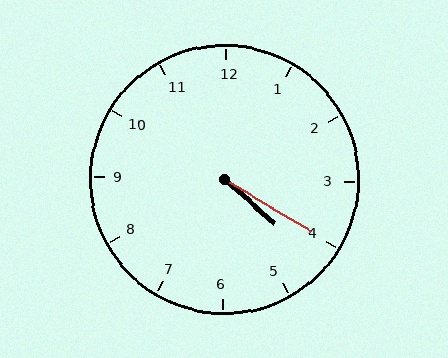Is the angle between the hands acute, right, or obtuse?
It is acute.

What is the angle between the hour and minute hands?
Approximately 10 degrees.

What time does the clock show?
4:20.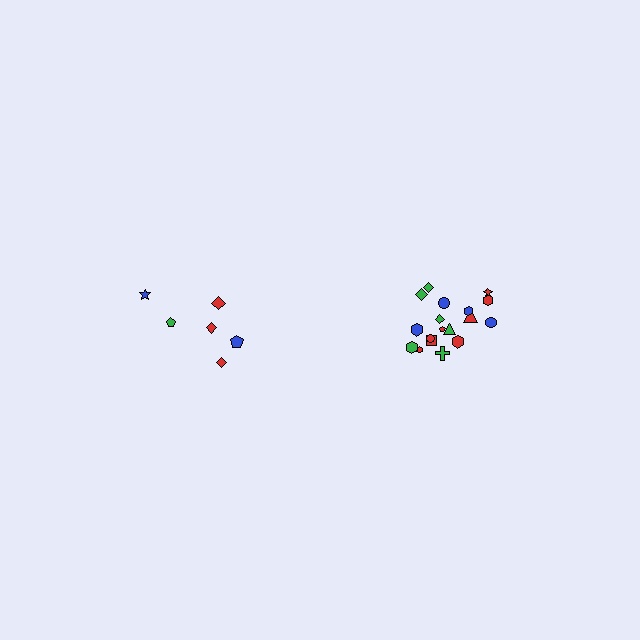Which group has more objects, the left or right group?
The right group.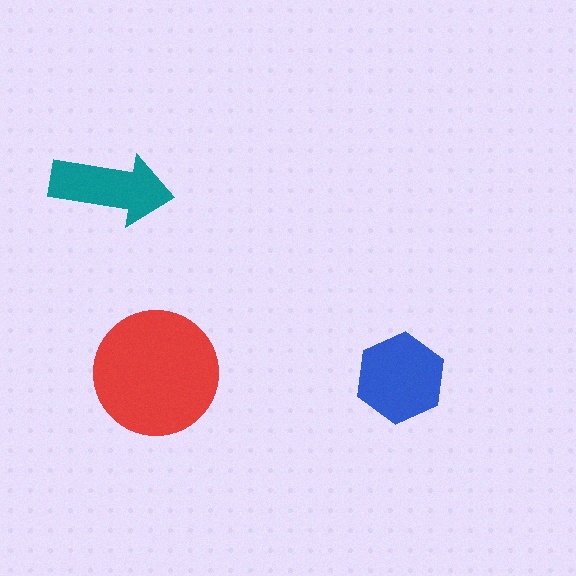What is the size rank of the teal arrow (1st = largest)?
3rd.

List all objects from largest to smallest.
The red circle, the blue hexagon, the teal arrow.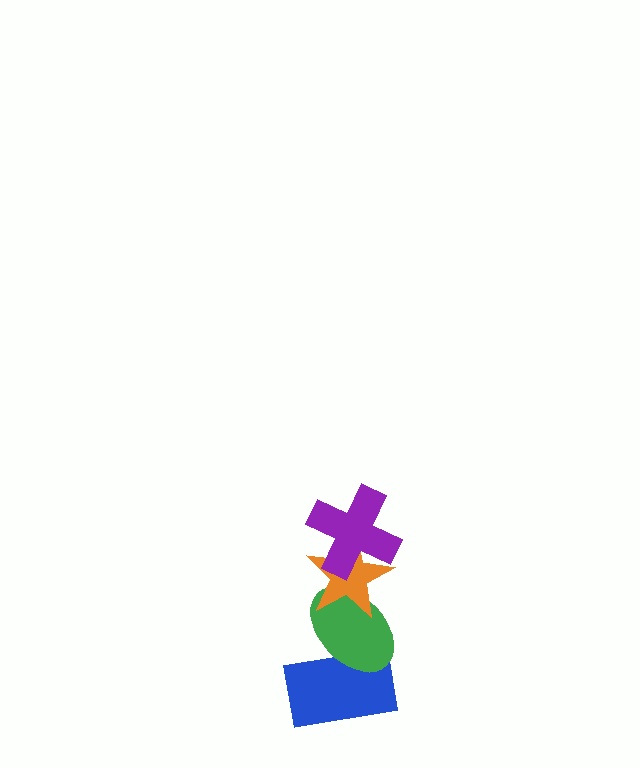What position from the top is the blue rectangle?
The blue rectangle is 4th from the top.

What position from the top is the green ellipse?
The green ellipse is 3rd from the top.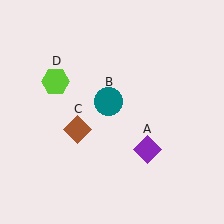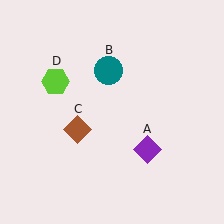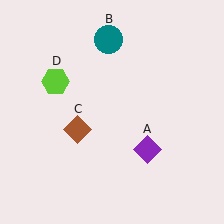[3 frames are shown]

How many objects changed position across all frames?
1 object changed position: teal circle (object B).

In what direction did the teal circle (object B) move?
The teal circle (object B) moved up.